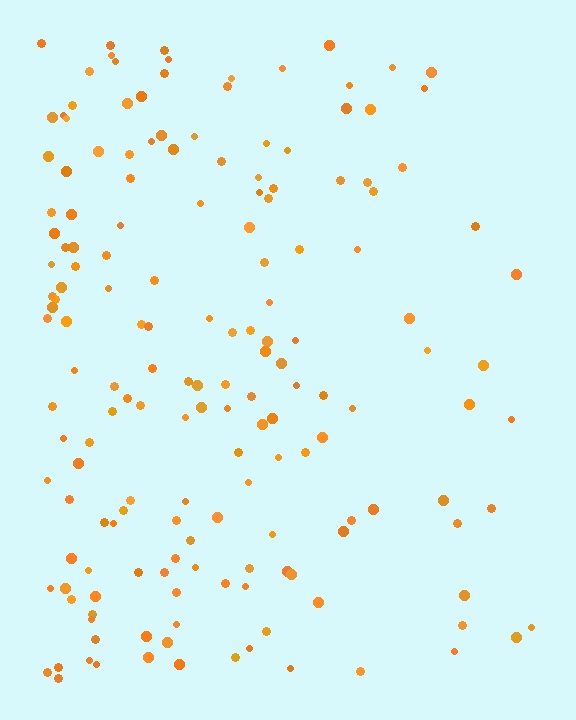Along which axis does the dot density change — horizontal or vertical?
Horizontal.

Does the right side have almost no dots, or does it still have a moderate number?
Still a moderate number, just noticeably fewer than the left.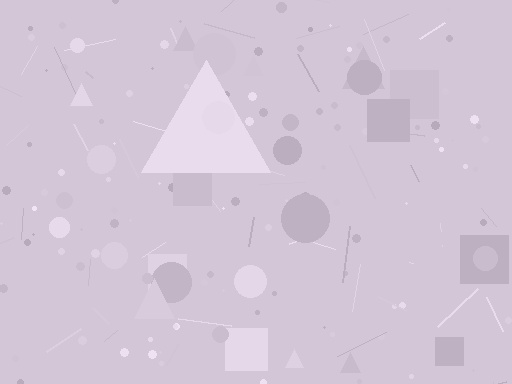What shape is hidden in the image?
A triangle is hidden in the image.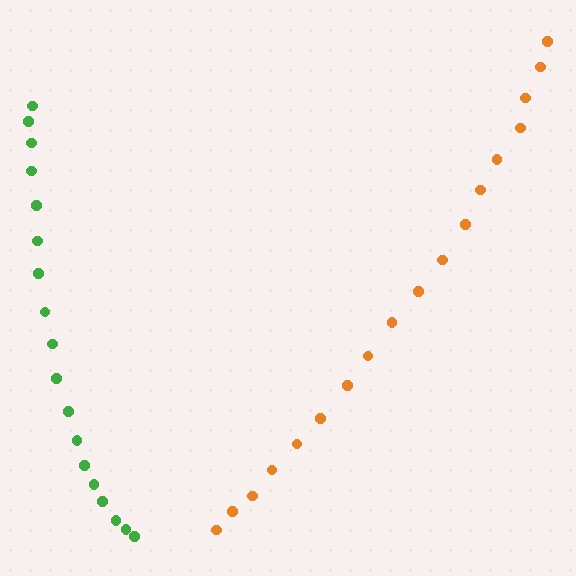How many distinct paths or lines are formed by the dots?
There are 2 distinct paths.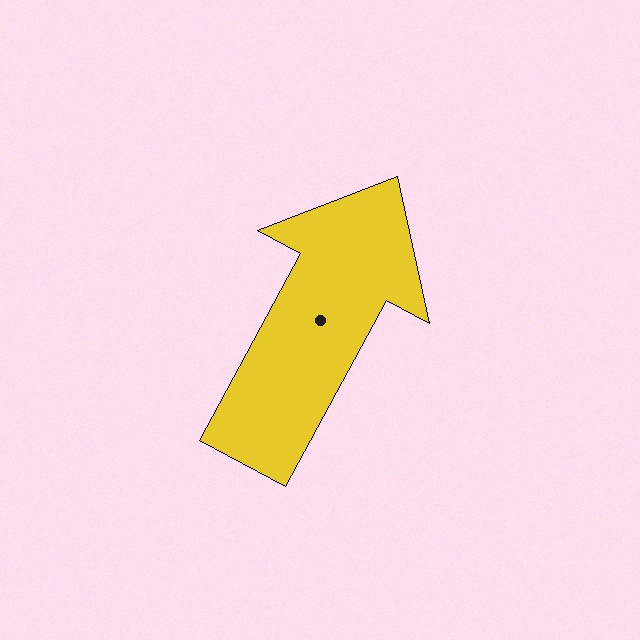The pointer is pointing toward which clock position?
Roughly 1 o'clock.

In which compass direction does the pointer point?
Northeast.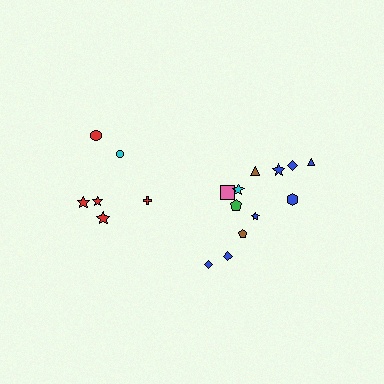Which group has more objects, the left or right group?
The right group.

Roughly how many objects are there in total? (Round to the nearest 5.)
Roughly 20 objects in total.